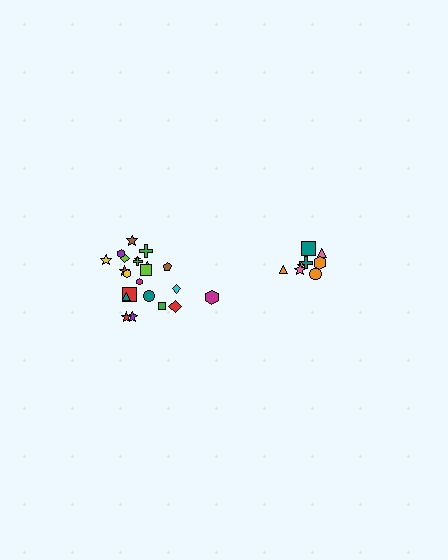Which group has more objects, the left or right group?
The left group.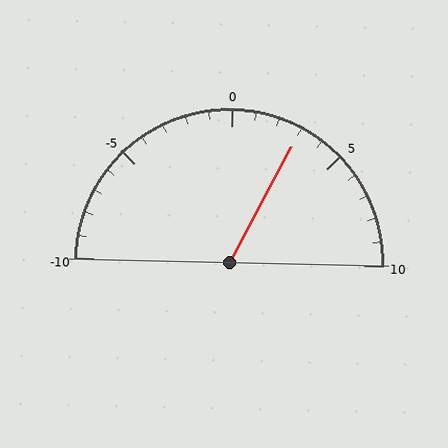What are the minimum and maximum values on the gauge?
The gauge ranges from -10 to 10.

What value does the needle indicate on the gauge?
The needle indicates approximately 3.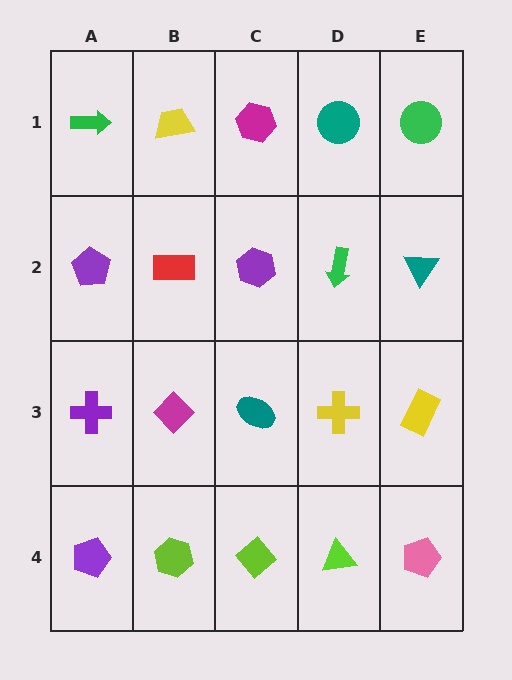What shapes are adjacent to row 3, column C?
A purple hexagon (row 2, column C), a lime diamond (row 4, column C), a magenta diamond (row 3, column B), a yellow cross (row 3, column D).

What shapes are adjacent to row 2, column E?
A green circle (row 1, column E), a yellow rectangle (row 3, column E), a green arrow (row 2, column D).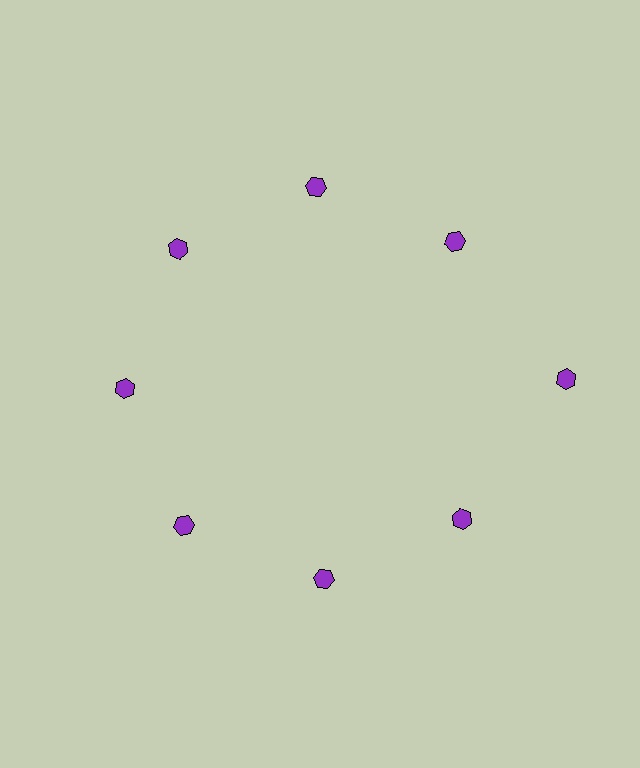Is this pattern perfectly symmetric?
No. The 8 purple hexagons are arranged in a ring, but one element near the 3 o'clock position is pushed outward from the center, breaking the 8-fold rotational symmetry.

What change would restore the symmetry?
The symmetry would be restored by moving it inward, back onto the ring so that all 8 hexagons sit at equal angles and equal distance from the center.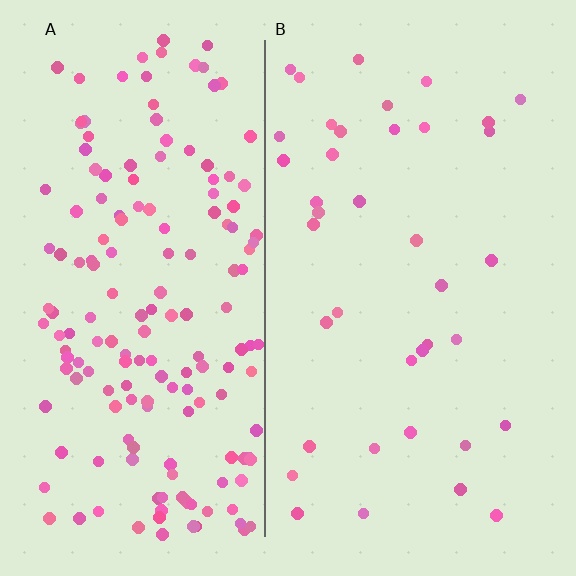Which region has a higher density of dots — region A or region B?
A (the left).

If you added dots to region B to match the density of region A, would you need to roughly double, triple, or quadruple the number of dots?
Approximately quadruple.